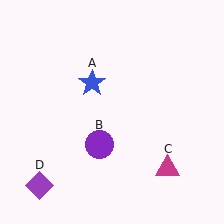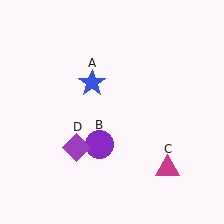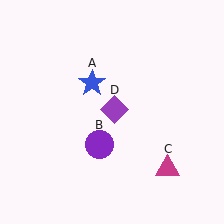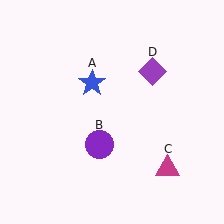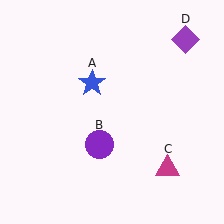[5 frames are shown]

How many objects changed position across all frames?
1 object changed position: purple diamond (object D).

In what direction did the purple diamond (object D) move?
The purple diamond (object D) moved up and to the right.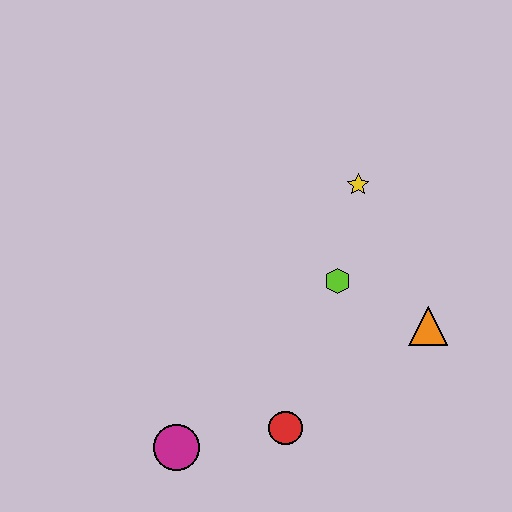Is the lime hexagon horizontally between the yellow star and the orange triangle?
No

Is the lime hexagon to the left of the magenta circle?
No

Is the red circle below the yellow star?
Yes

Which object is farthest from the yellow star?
The magenta circle is farthest from the yellow star.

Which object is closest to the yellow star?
The lime hexagon is closest to the yellow star.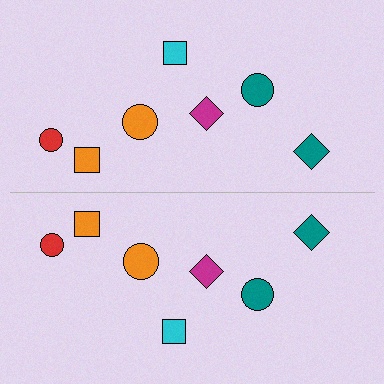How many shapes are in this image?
There are 14 shapes in this image.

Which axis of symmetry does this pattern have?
The pattern has a horizontal axis of symmetry running through the center of the image.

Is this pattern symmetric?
Yes, this pattern has bilateral (reflection) symmetry.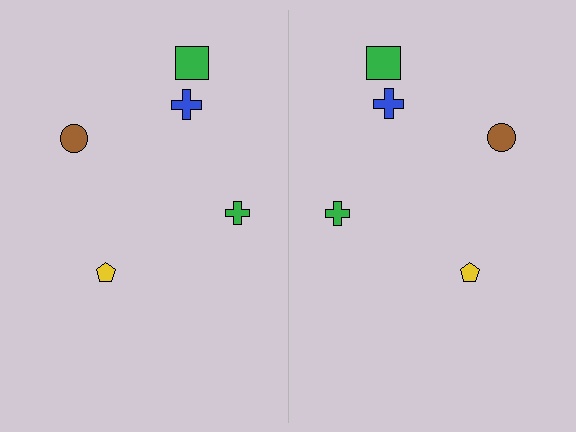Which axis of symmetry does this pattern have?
The pattern has a vertical axis of symmetry running through the center of the image.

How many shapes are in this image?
There are 10 shapes in this image.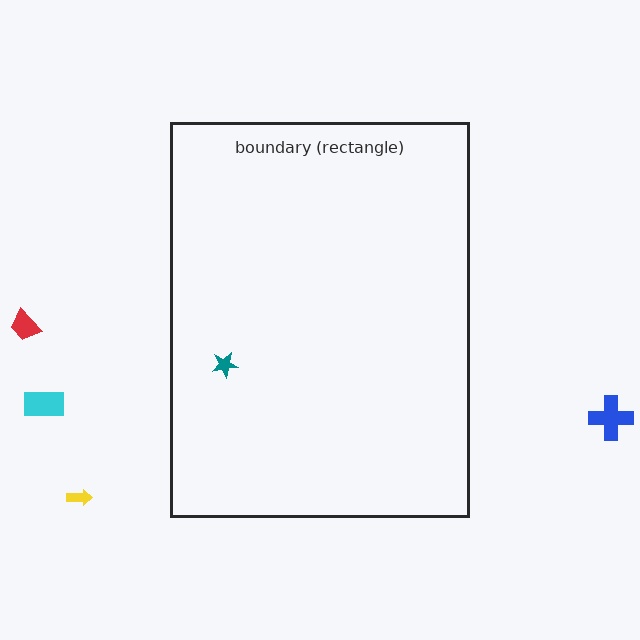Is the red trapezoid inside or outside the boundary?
Outside.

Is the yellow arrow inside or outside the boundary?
Outside.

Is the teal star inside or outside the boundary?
Inside.